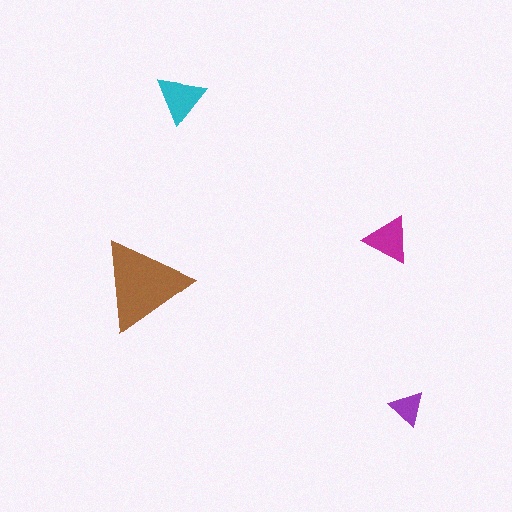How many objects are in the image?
There are 4 objects in the image.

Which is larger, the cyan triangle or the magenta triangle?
The cyan one.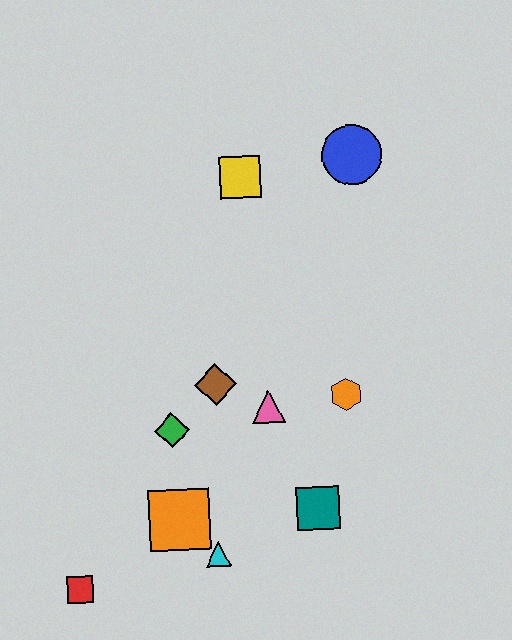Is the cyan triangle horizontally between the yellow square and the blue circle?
No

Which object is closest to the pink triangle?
The brown diamond is closest to the pink triangle.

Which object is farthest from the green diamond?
The blue circle is farthest from the green diamond.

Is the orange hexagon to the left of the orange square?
No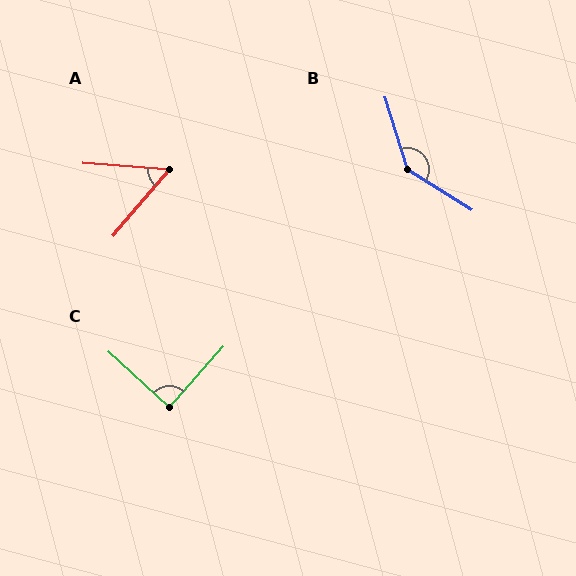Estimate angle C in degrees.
Approximately 89 degrees.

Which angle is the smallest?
A, at approximately 54 degrees.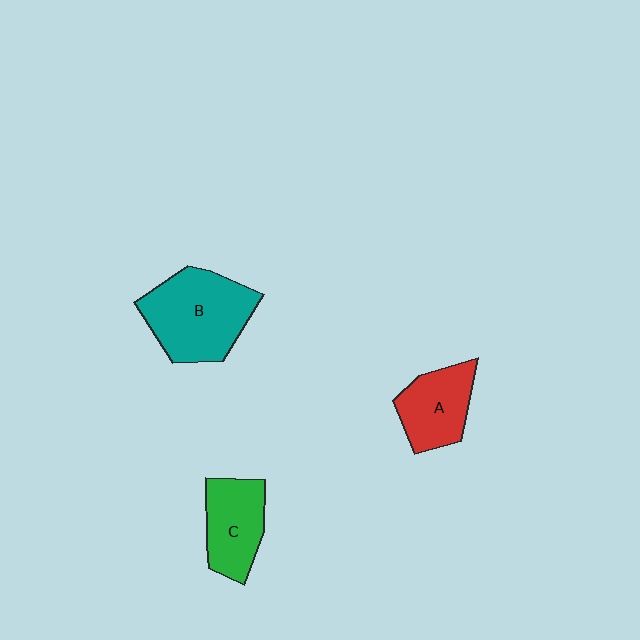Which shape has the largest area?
Shape B (teal).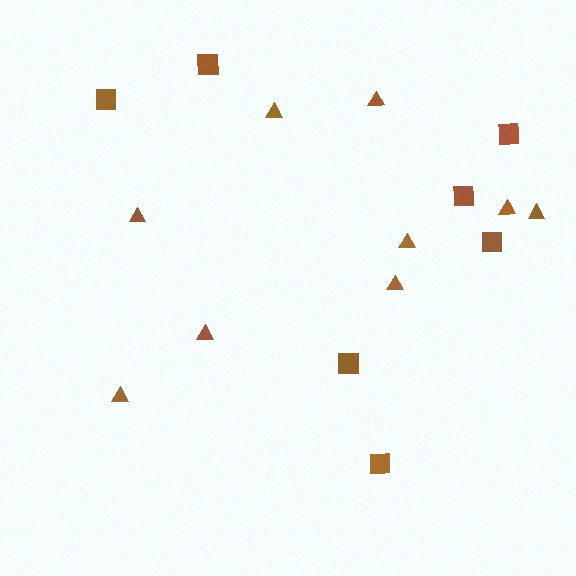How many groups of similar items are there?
There are 2 groups: one group of triangles (9) and one group of squares (7).